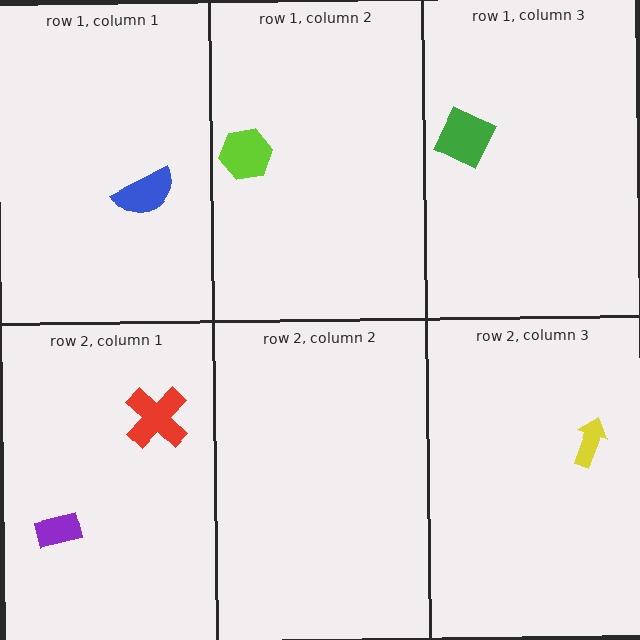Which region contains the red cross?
The row 2, column 1 region.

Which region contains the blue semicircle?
The row 1, column 1 region.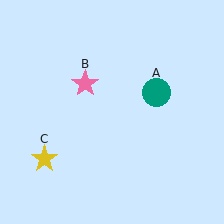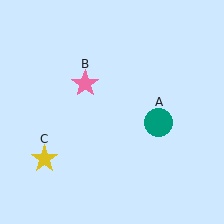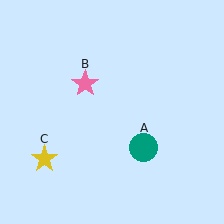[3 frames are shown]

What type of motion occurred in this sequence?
The teal circle (object A) rotated clockwise around the center of the scene.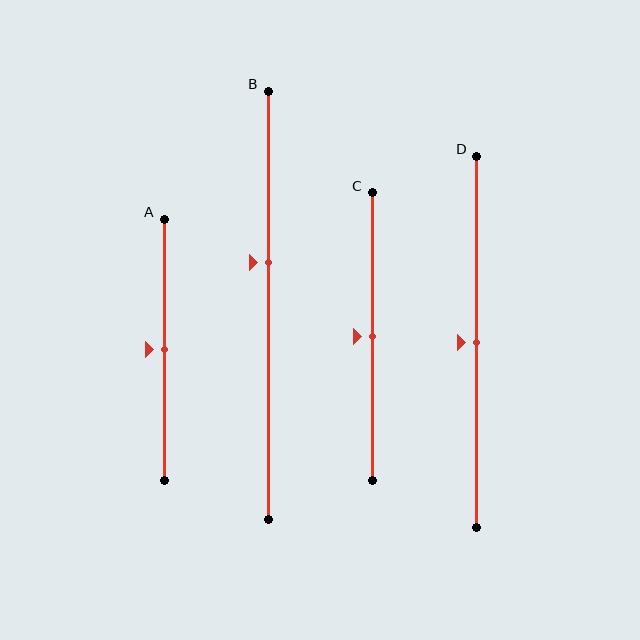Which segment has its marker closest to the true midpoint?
Segment A has its marker closest to the true midpoint.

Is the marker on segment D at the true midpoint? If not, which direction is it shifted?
Yes, the marker on segment D is at the true midpoint.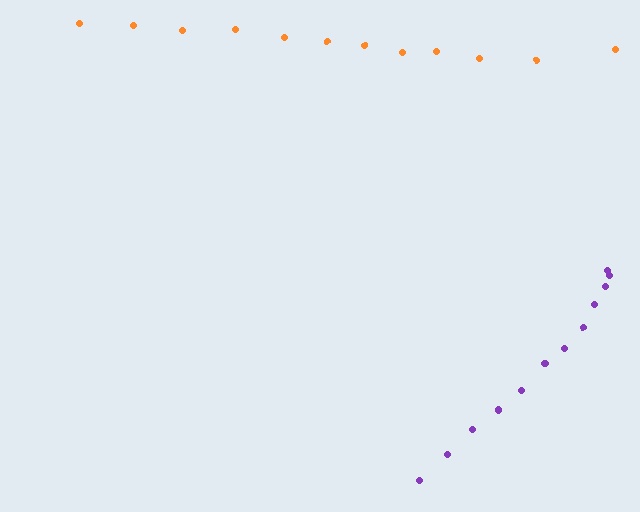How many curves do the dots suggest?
There are 2 distinct paths.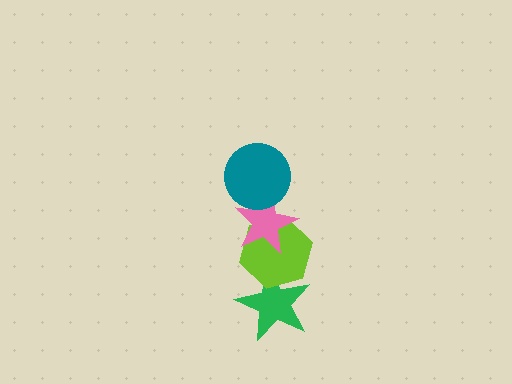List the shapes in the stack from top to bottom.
From top to bottom: the teal circle, the pink star, the lime hexagon, the green star.